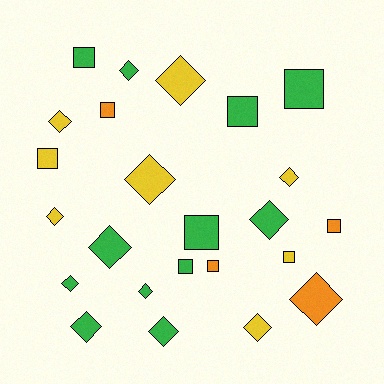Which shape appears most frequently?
Diamond, with 14 objects.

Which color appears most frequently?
Green, with 12 objects.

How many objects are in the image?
There are 24 objects.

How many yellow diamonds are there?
There are 6 yellow diamonds.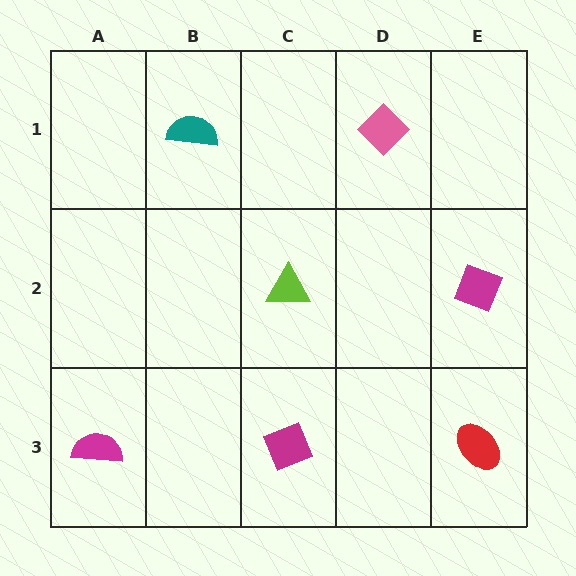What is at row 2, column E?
A magenta diamond.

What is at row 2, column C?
A lime triangle.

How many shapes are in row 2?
2 shapes.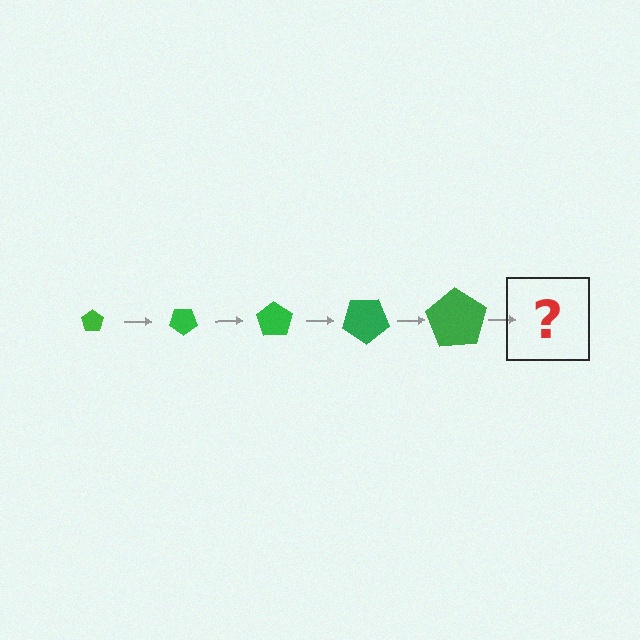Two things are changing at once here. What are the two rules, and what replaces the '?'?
The two rules are that the pentagon grows larger each step and it rotates 35 degrees each step. The '?' should be a pentagon, larger than the previous one and rotated 175 degrees from the start.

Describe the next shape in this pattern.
It should be a pentagon, larger than the previous one and rotated 175 degrees from the start.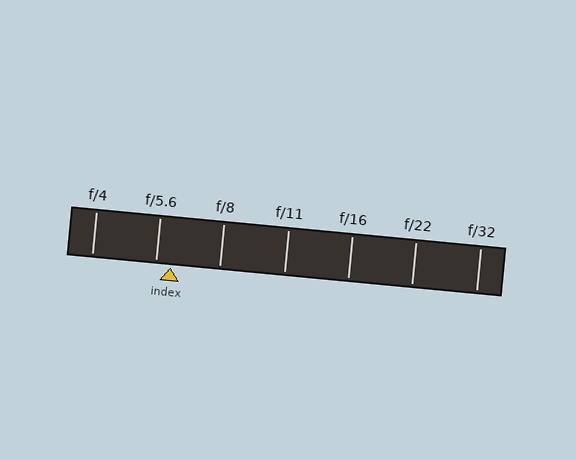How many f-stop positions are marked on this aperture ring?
There are 7 f-stop positions marked.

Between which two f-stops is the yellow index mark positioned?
The index mark is between f/5.6 and f/8.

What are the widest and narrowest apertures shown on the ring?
The widest aperture shown is f/4 and the narrowest is f/32.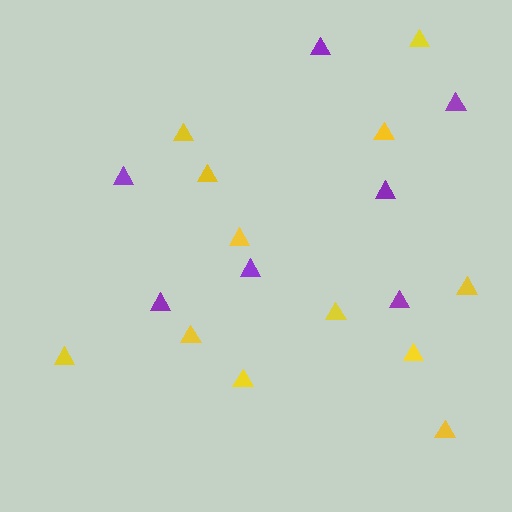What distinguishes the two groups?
There are 2 groups: one group of purple triangles (7) and one group of yellow triangles (12).